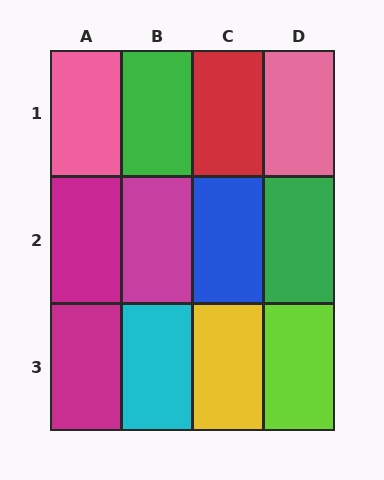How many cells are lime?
1 cell is lime.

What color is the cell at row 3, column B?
Cyan.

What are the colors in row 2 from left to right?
Magenta, magenta, blue, green.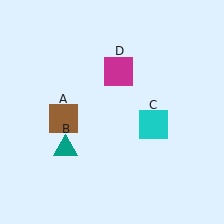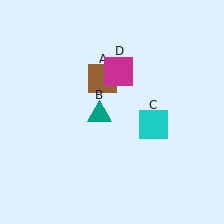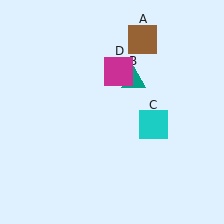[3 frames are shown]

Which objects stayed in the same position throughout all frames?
Cyan square (object C) and magenta square (object D) remained stationary.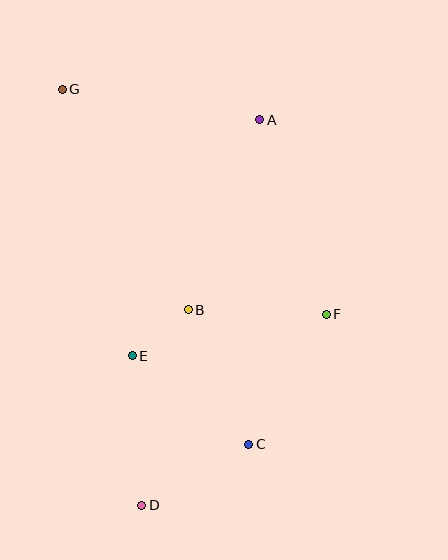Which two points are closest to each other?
Points B and E are closest to each other.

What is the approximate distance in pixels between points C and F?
The distance between C and F is approximately 151 pixels.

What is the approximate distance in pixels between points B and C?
The distance between B and C is approximately 147 pixels.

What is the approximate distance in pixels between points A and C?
The distance between A and C is approximately 325 pixels.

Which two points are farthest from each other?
Points D and G are farthest from each other.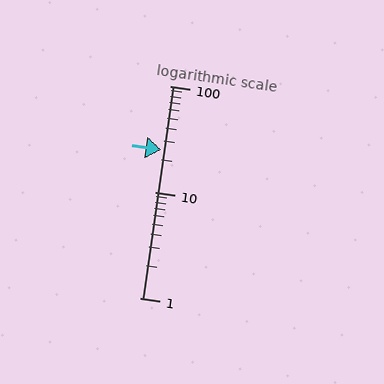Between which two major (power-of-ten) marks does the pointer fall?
The pointer is between 10 and 100.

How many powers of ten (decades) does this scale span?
The scale spans 2 decades, from 1 to 100.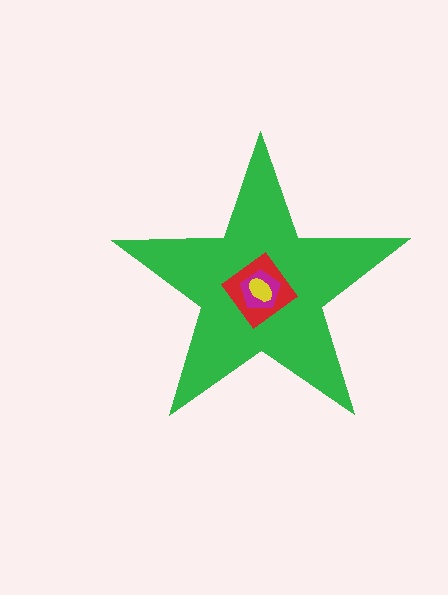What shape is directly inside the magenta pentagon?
The yellow ellipse.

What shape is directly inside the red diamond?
The magenta pentagon.